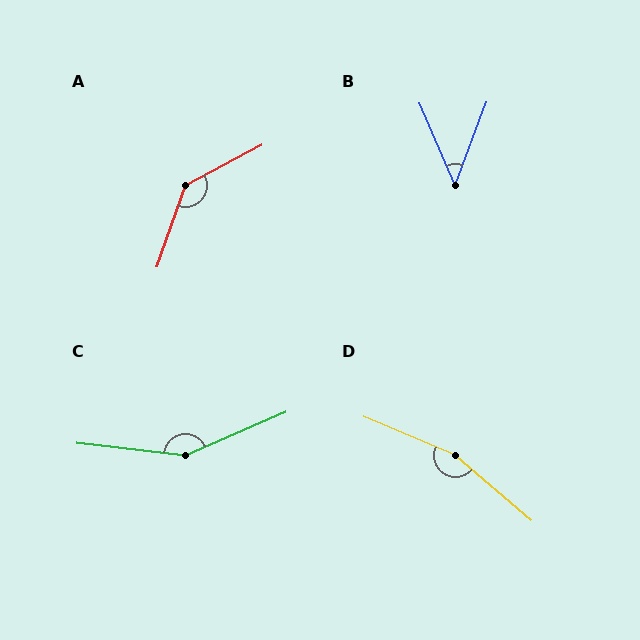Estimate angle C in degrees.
Approximately 150 degrees.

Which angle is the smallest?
B, at approximately 44 degrees.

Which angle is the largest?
D, at approximately 162 degrees.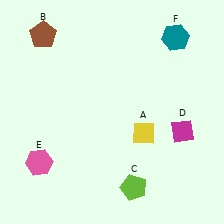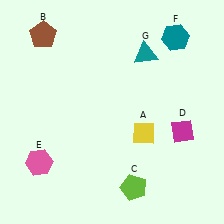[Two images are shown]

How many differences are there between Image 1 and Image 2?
There is 1 difference between the two images.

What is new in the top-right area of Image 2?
A teal triangle (G) was added in the top-right area of Image 2.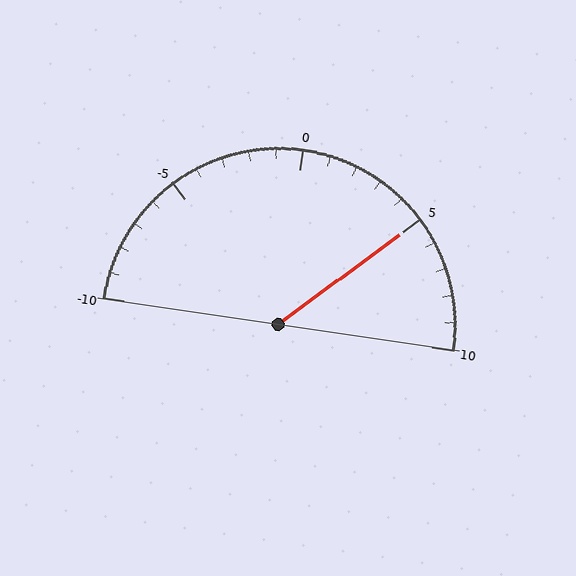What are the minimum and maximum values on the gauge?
The gauge ranges from -10 to 10.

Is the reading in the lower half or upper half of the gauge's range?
The reading is in the upper half of the range (-10 to 10).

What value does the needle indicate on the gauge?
The needle indicates approximately 5.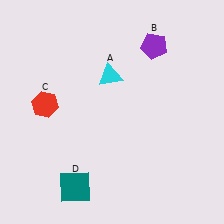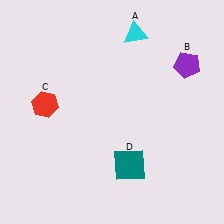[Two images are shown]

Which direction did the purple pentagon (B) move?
The purple pentagon (B) moved right.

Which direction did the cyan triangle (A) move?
The cyan triangle (A) moved up.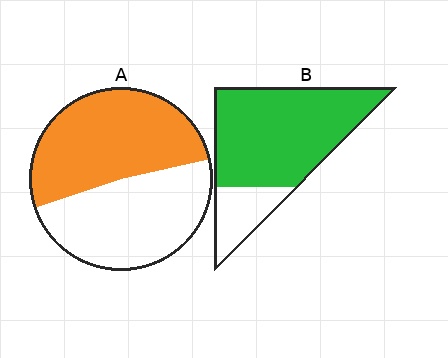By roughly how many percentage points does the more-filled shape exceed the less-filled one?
By roughly 25 percentage points (B over A).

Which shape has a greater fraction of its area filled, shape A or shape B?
Shape B.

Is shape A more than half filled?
Roughly half.